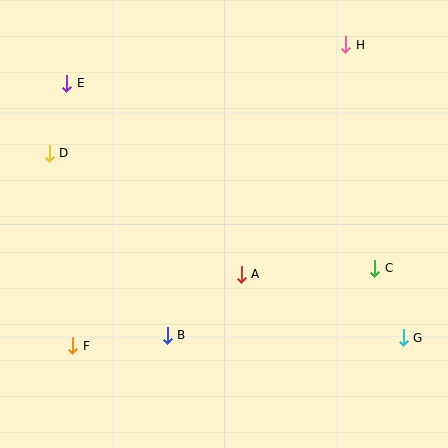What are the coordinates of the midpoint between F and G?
The midpoint between F and G is at (238, 342).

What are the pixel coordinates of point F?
Point F is at (73, 346).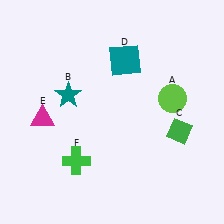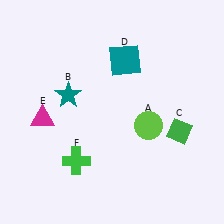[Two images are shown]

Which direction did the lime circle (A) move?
The lime circle (A) moved down.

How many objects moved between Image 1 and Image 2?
1 object moved between the two images.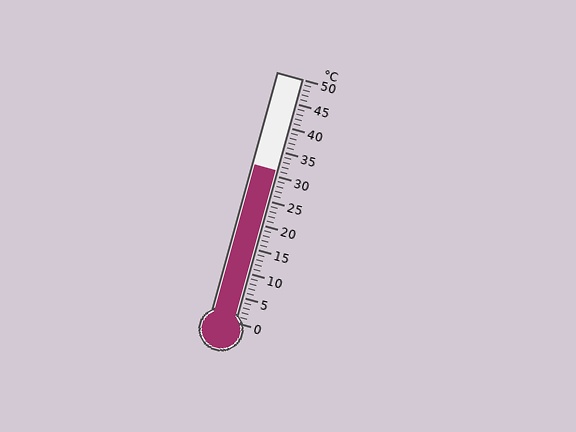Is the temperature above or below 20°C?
The temperature is above 20°C.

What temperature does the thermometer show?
The thermometer shows approximately 31°C.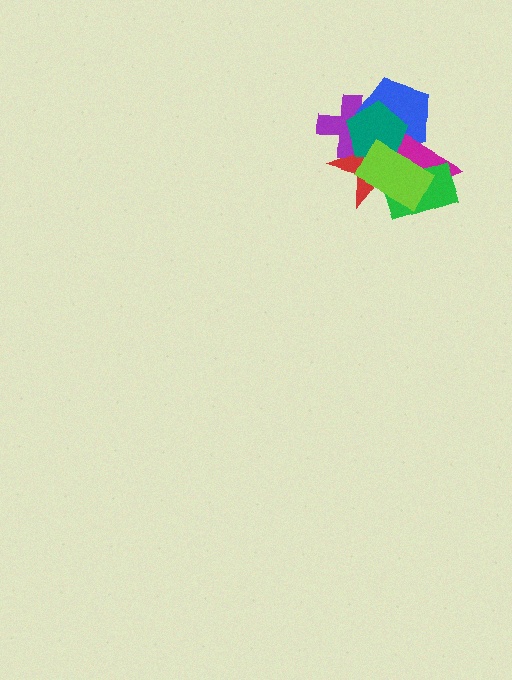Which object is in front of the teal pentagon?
The lime rectangle is in front of the teal pentagon.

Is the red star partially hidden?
Yes, it is partially covered by another shape.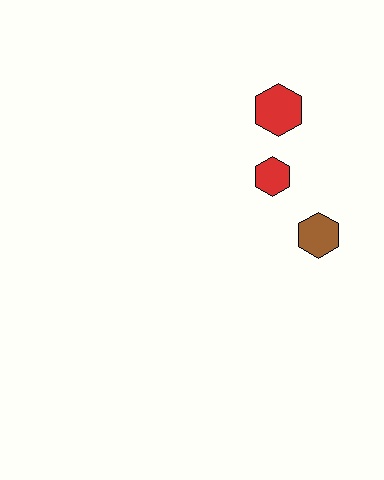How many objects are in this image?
There are 3 objects.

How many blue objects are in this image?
There are no blue objects.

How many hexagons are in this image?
There are 3 hexagons.